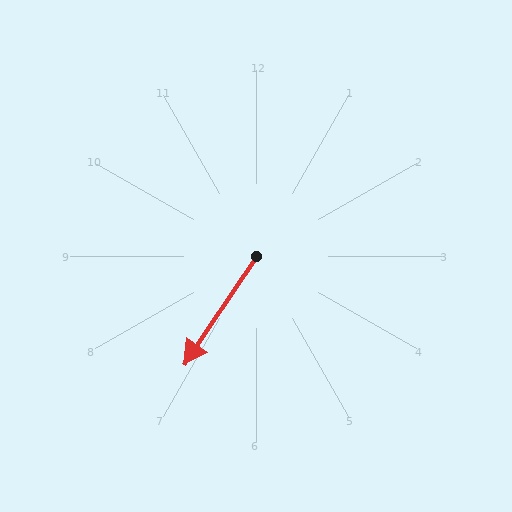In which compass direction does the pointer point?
Southwest.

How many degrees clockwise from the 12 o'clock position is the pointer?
Approximately 214 degrees.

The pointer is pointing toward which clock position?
Roughly 7 o'clock.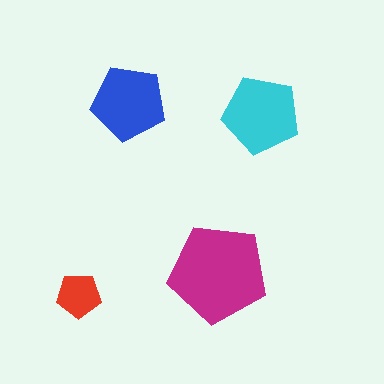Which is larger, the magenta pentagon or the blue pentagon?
The magenta one.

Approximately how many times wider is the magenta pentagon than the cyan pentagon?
About 1.5 times wider.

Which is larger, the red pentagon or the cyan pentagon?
The cyan one.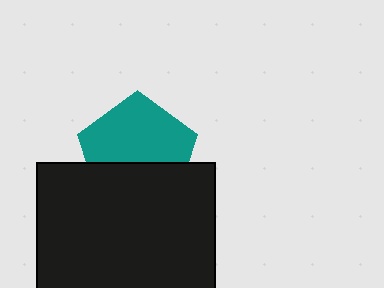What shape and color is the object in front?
The object in front is a black square.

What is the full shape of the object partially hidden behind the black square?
The partially hidden object is a teal pentagon.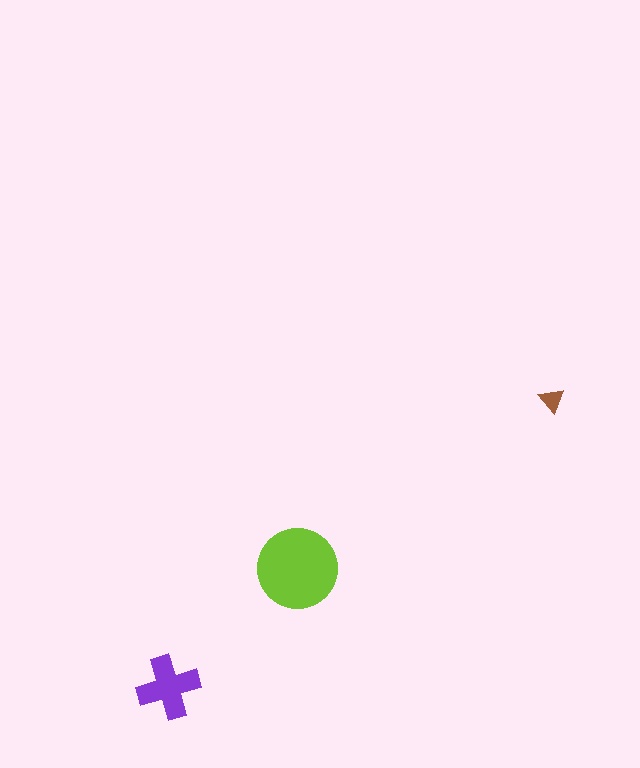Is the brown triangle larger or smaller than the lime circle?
Smaller.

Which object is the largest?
The lime circle.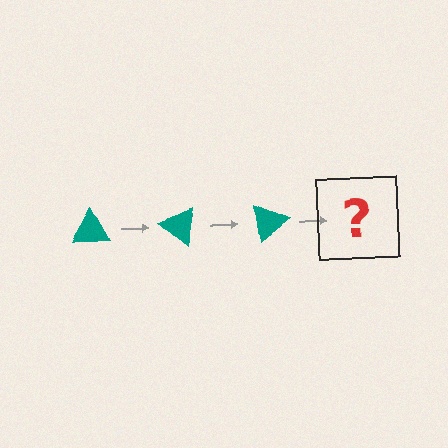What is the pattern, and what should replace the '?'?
The pattern is that the triangle rotates 40 degrees each step. The '?' should be a teal triangle rotated 120 degrees.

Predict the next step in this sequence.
The next step is a teal triangle rotated 120 degrees.